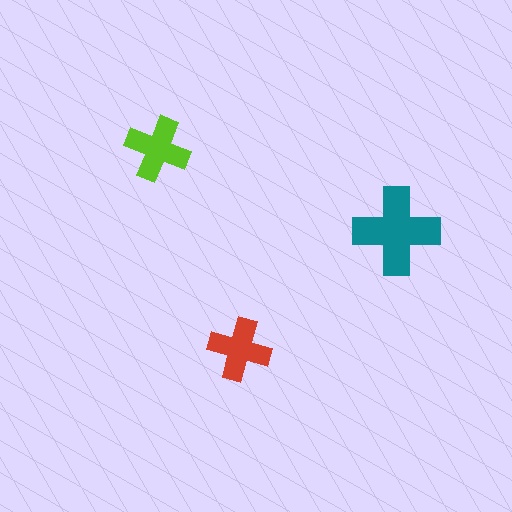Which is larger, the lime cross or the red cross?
The lime one.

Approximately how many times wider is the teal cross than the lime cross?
About 1.5 times wider.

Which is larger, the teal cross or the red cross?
The teal one.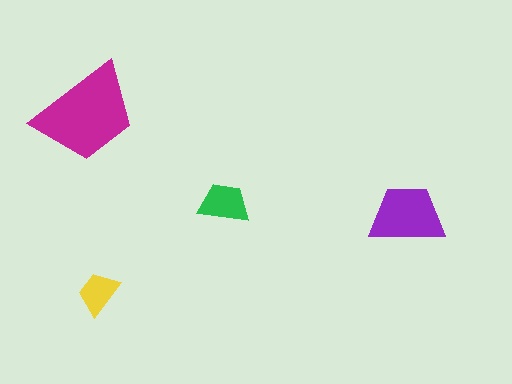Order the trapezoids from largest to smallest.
the magenta one, the purple one, the green one, the yellow one.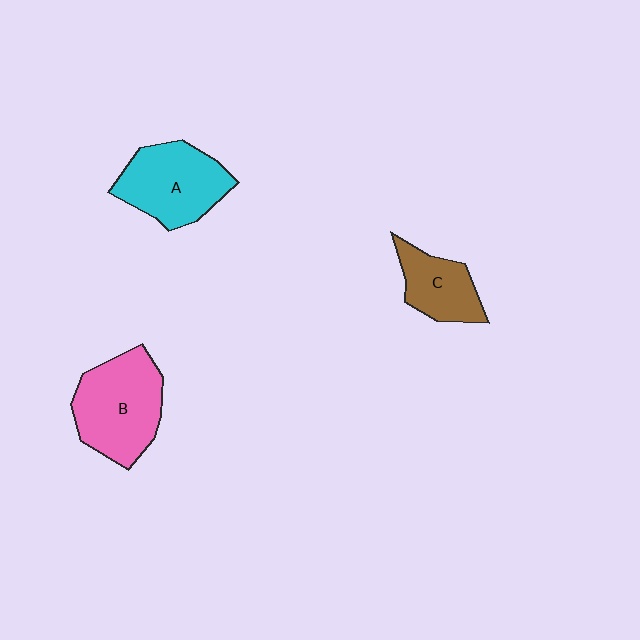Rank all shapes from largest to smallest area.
From largest to smallest: B (pink), A (cyan), C (brown).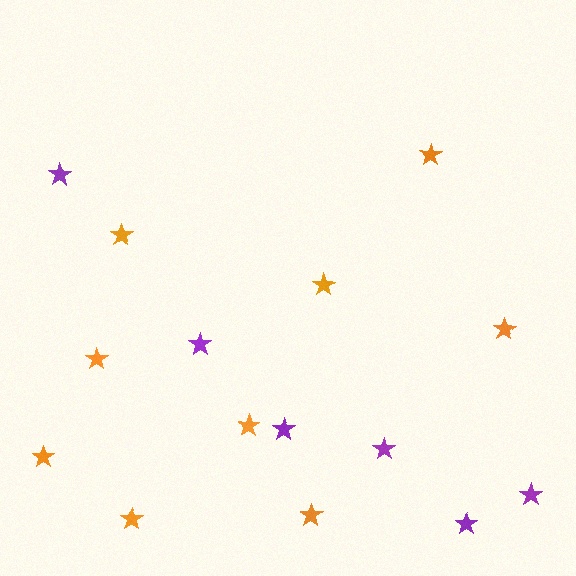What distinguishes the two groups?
There are 2 groups: one group of purple stars (6) and one group of orange stars (9).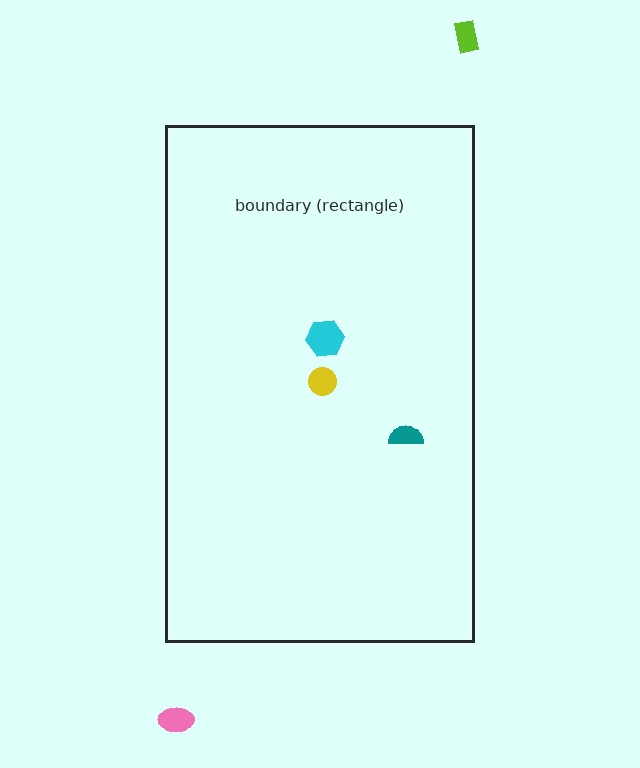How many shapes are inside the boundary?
3 inside, 2 outside.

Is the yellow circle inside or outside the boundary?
Inside.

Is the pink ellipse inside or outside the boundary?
Outside.